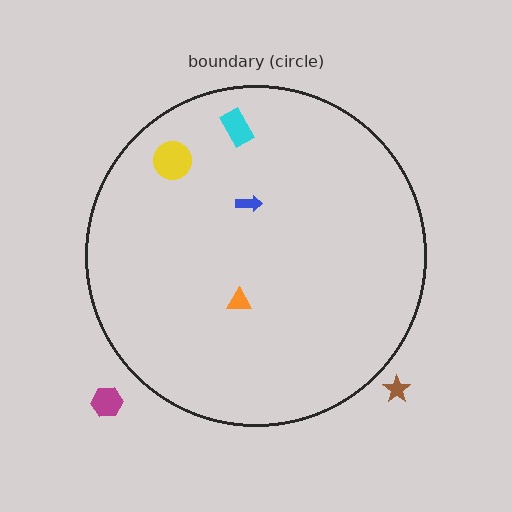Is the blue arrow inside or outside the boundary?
Inside.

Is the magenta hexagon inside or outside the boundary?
Outside.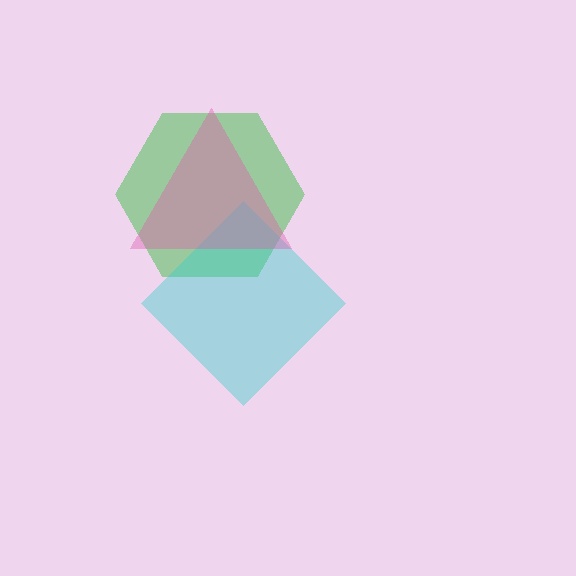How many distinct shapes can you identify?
There are 3 distinct shapes: a green hexagon, a cyan diamond, a pink triangle.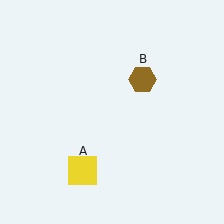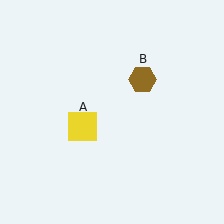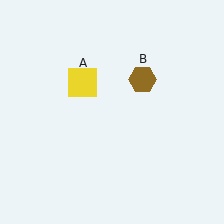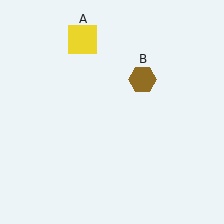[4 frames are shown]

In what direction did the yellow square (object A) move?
The yellow square (object A) moved up.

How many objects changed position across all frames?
1 object changed position: yellow square (object A).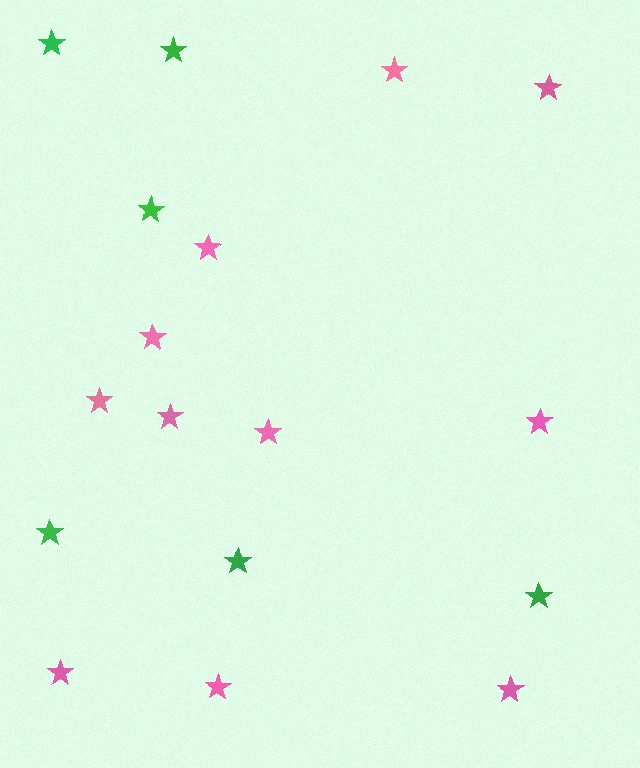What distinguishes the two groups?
There are 2 groups: one group of pink stars (11) and one group of green stars (6).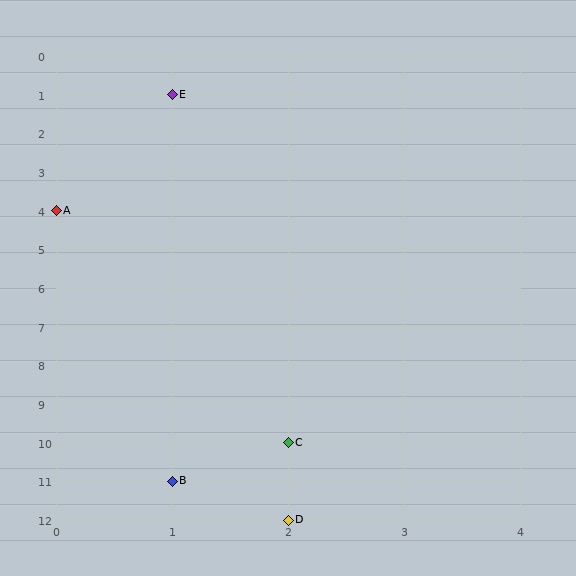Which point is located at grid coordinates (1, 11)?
Point B is at (1, 11).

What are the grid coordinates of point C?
Point C is at grid coordinates (2, 10).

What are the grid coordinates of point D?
Point D is at grid coordinates (2, 12).